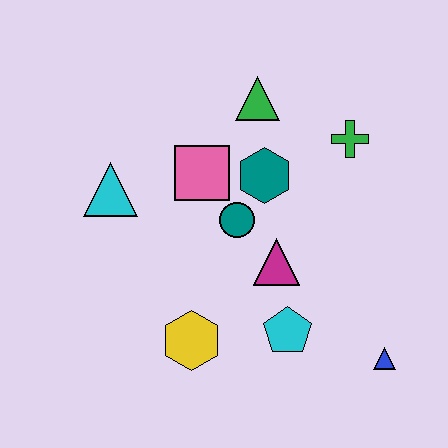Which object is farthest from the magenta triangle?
The cyan triangle is farthest from the magenta triangle.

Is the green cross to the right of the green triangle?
Yes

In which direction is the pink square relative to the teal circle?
The pink square is above the teal circle.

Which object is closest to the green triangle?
The teal hexagon is closest to the green triangle.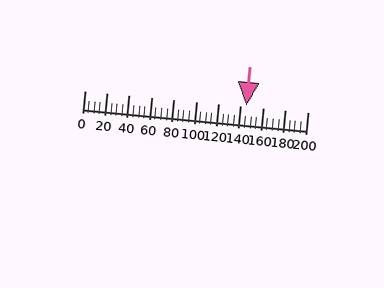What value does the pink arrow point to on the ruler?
The pink arrow points to approximately 145.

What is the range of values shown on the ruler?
The ruler shows values from 0 to 200.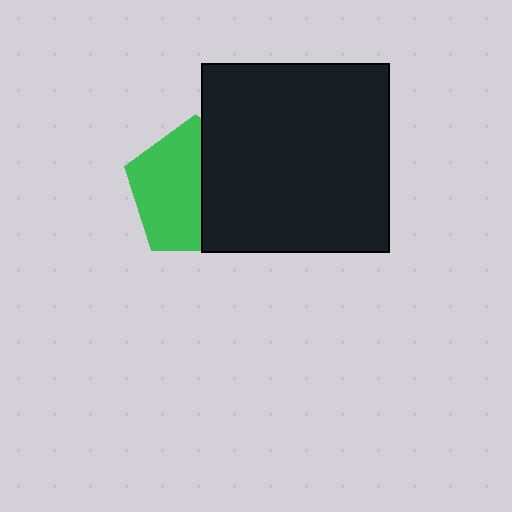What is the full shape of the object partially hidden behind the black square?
The partially hidden object is a green pentagon.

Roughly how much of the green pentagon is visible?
About half of it is visible (roughly 56%).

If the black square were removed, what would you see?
You would see the complete green pentagon.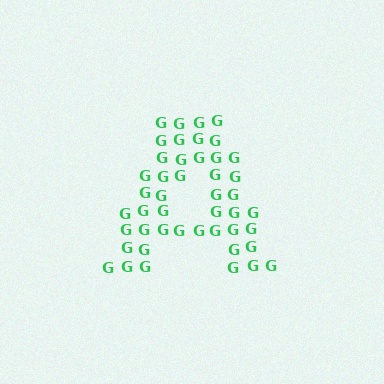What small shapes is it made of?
It is made of small letter G's.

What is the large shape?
The large shape is the letter A.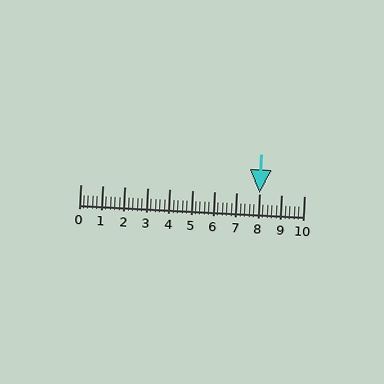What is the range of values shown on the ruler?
The ruler shows values from 0 to 10.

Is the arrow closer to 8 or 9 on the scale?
The arrow is closer to 8.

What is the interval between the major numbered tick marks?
The major tick marks are spaced 1 units apart.